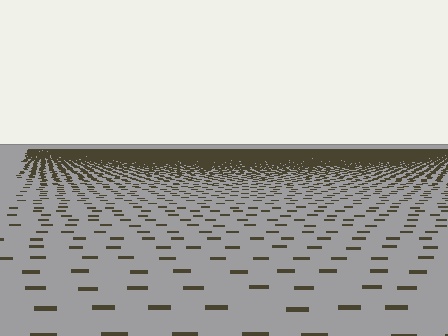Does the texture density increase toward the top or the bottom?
Density increases toward the top.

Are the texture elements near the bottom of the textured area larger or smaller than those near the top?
Larger. Near the bottom, elements are closer to the viewer and appear at a bigger on-screen size.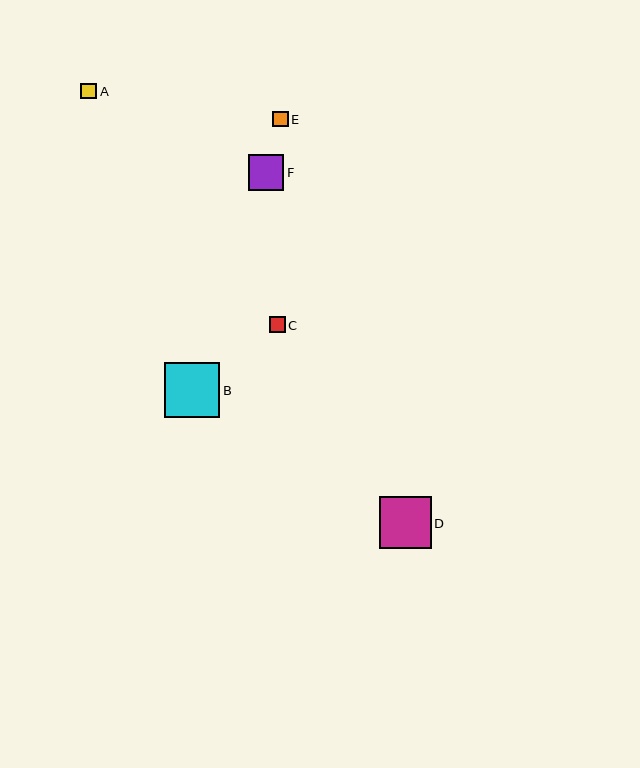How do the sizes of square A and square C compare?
Square A and square C are approximately the same size.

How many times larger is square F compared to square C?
Square F is approximately 2.3 times the size of square C.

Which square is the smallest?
Square E is the smallest with a size of approximately 16 pixels.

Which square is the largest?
Square B is the largest with a size of approximately 55 pixels.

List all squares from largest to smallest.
From largest to smallest: B, D, F, A, C, E.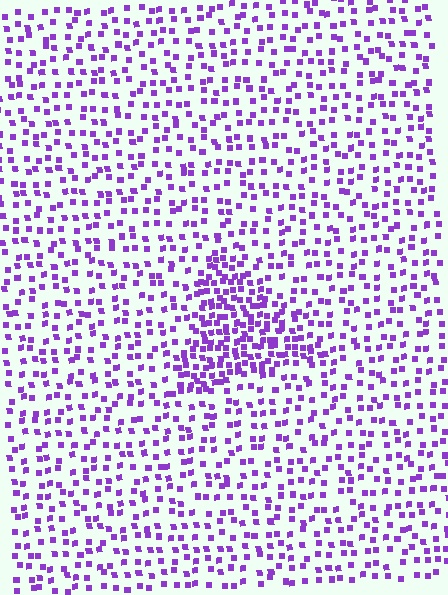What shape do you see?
I see a triangle.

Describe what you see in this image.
The image contains small purple elements arranged at two different densities. A triangle-shaped region is visible where the elements are more densely packed than the surrounding area.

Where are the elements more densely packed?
The elements are more densely packed inside the triangle boundary.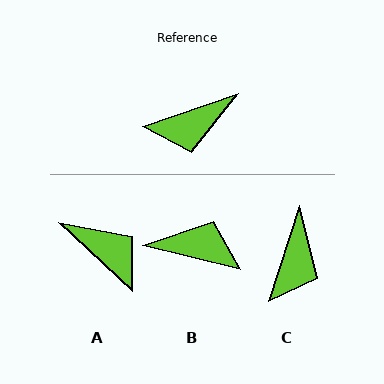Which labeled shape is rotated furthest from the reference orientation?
B, about 147 degrees away.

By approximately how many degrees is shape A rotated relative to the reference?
Approximately 117 degrees counter-clockwise.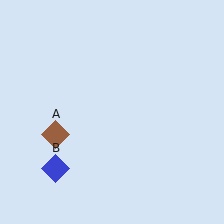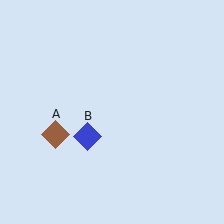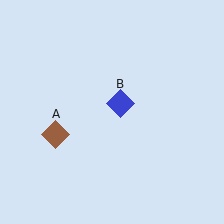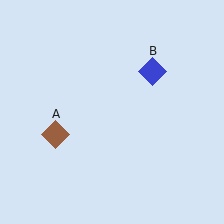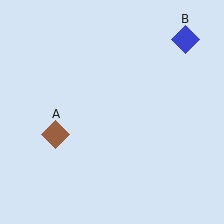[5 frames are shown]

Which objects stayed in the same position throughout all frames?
Brown diamond (object A) remained stationary.